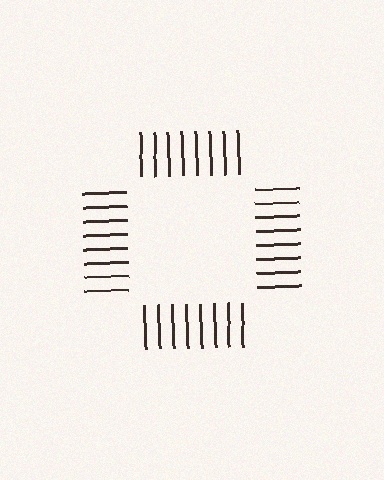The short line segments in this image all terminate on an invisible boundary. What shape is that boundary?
An illusory square — the line segments terminate on its edges but no continuous stroke is drawn.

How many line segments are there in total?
32 — 8 along each of the 4 edges.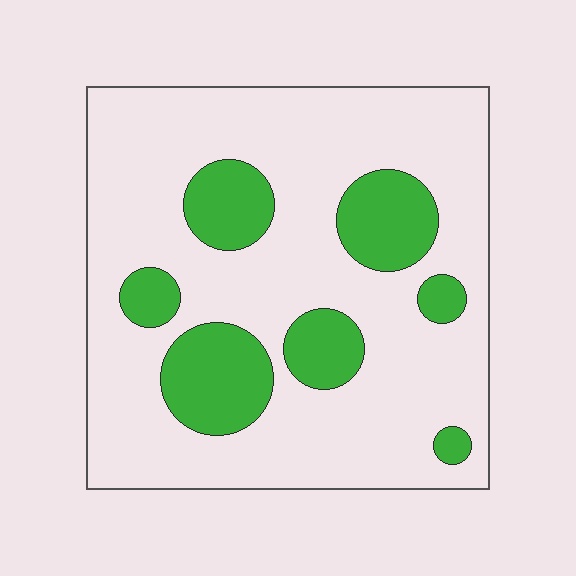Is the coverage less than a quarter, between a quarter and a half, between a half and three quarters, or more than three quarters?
Less than a quarter.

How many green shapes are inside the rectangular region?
7.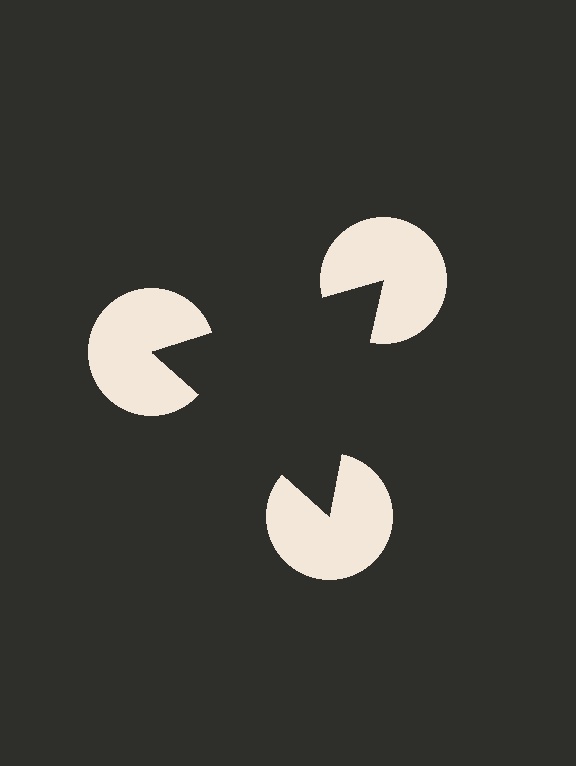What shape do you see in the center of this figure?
An illusory triangle — its edges are inferred from the aligned wedge cuts in the pac-man discs, not physically drawn.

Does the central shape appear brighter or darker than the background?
It typically appears slightly darker than the background, even though no actual brightness change is drawn.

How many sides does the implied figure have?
3 sides.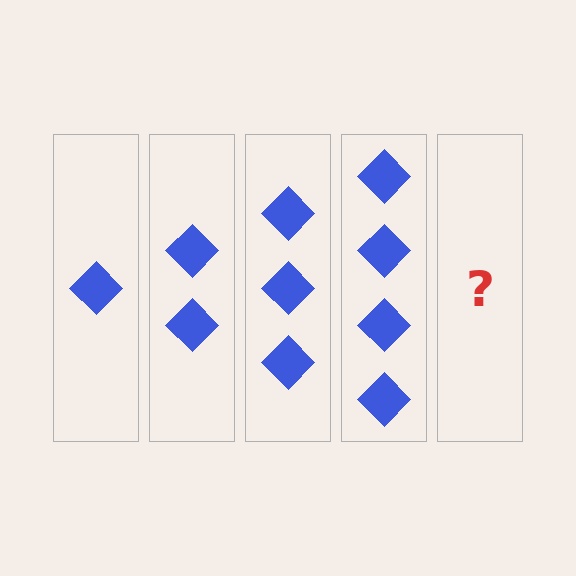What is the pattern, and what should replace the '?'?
The pattern is that each step adds one more diamond. The '?' should be 5 diamonds.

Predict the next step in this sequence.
The next step is 5 diamonds.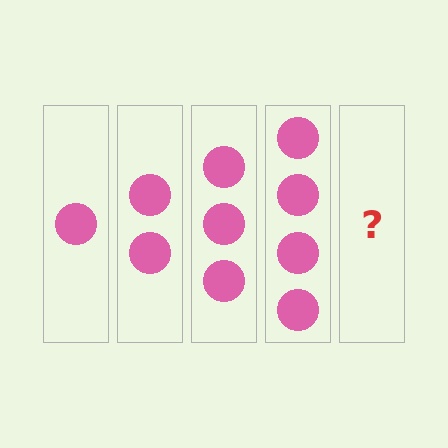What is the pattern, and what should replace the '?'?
The pattern is that each step adds one more circle. The '?' should be 5 circles.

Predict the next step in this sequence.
The next step is 5 circles.